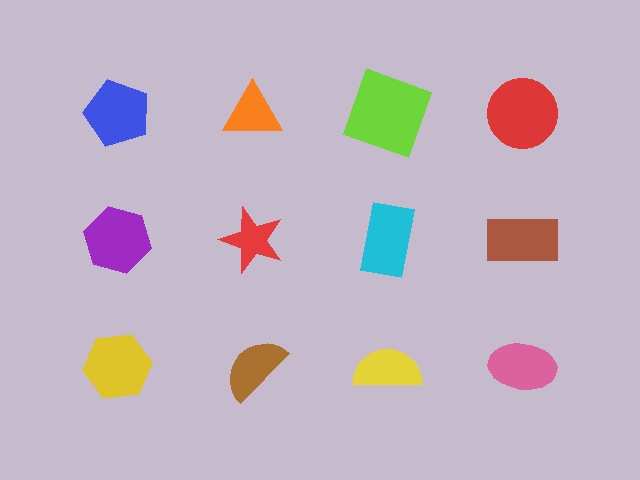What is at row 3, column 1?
A yellow hexagon.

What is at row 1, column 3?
A lime square.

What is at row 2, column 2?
A red star.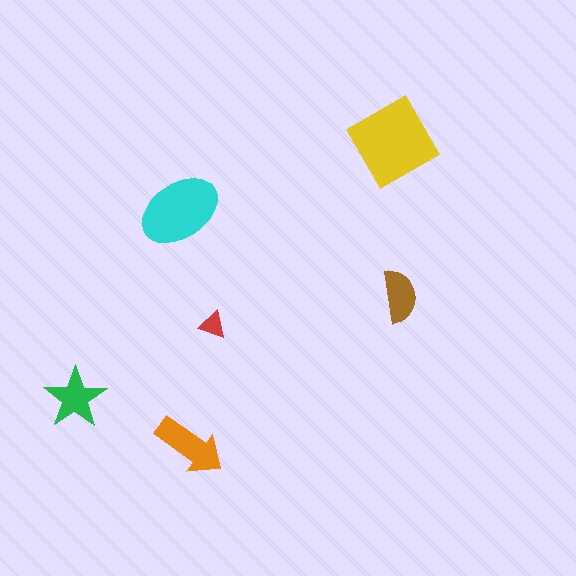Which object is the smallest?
The red triangle.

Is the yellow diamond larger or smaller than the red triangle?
Larger.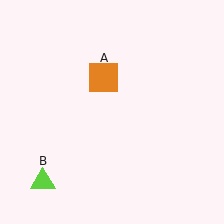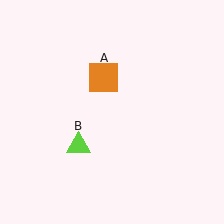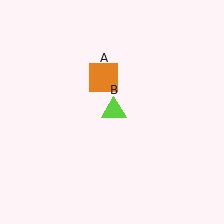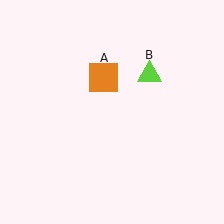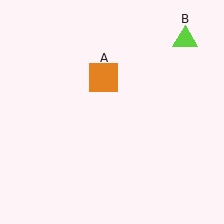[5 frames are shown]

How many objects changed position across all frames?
1 object changed position: lime triangle (object B).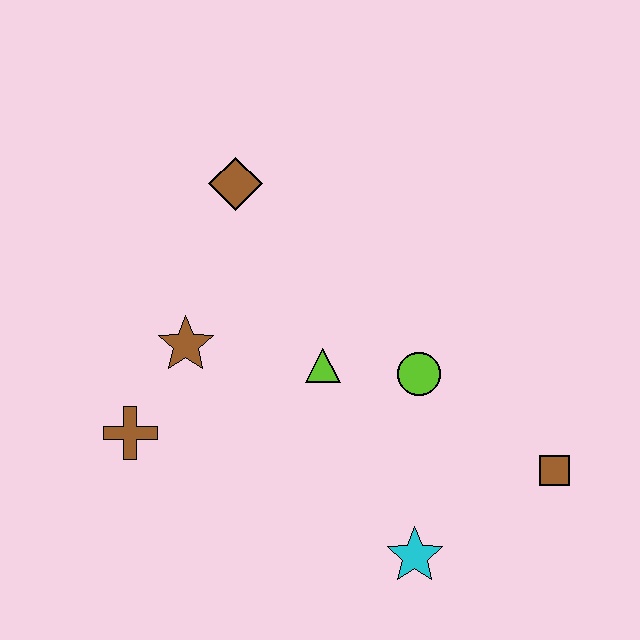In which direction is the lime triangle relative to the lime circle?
The lime triangle is to the left of the lime circle.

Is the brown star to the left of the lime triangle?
Yes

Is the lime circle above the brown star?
No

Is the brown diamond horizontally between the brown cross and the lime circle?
Yes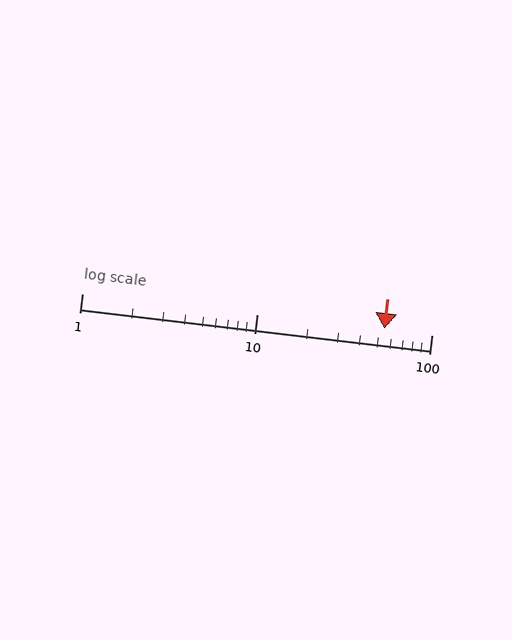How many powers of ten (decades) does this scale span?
The scale spans 2 decades, from 1 to 100.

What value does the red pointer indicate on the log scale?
The pointer indicates approximately 54.